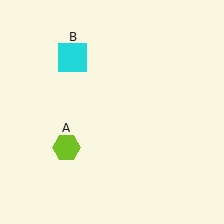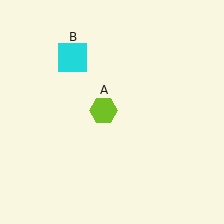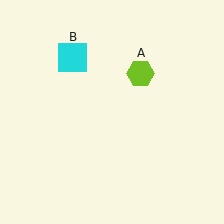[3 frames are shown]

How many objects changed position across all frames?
1 object changed position: lime hexagon (object A).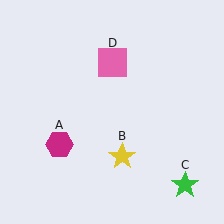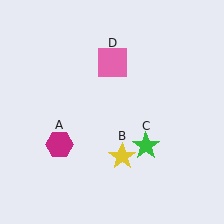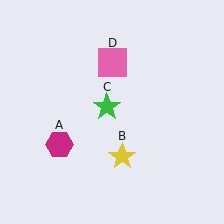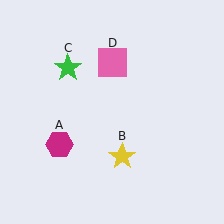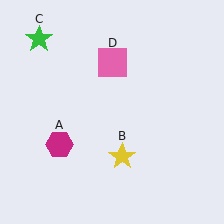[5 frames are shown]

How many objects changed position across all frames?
1 object changed position: green star (object C).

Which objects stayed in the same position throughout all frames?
Magenta hexagon (object A) and yellow star (object B) and pink square (object D) remained stationary.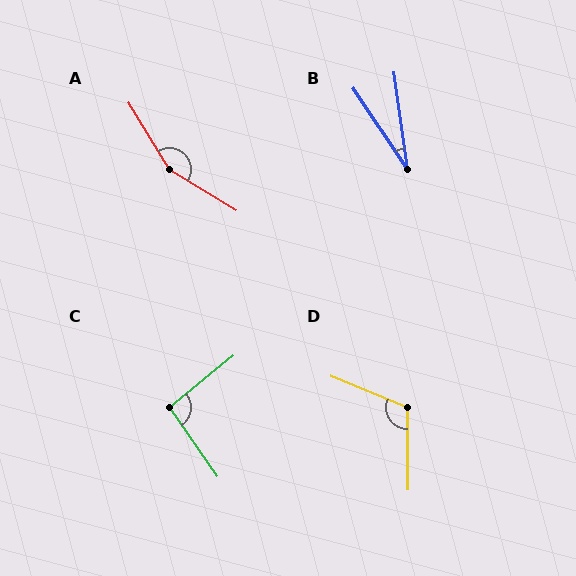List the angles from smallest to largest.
B (26°), C (94°), D (113°), A (153°).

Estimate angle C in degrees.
Approximately 94 degrees.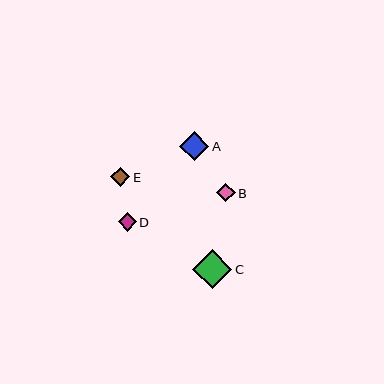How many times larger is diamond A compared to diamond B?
Diamond A is approximately 1.6 times the size of diamond B.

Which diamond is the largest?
Diamond C is the largest with a size of approximately 39 pixels.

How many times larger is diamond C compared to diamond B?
Diamond C is approximately 2.1 times the size of diamond B.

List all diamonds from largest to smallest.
From largest to smallest: C, A, E, B, D.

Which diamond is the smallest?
Diamond D is the smallest with a size of approximately 18 pixels.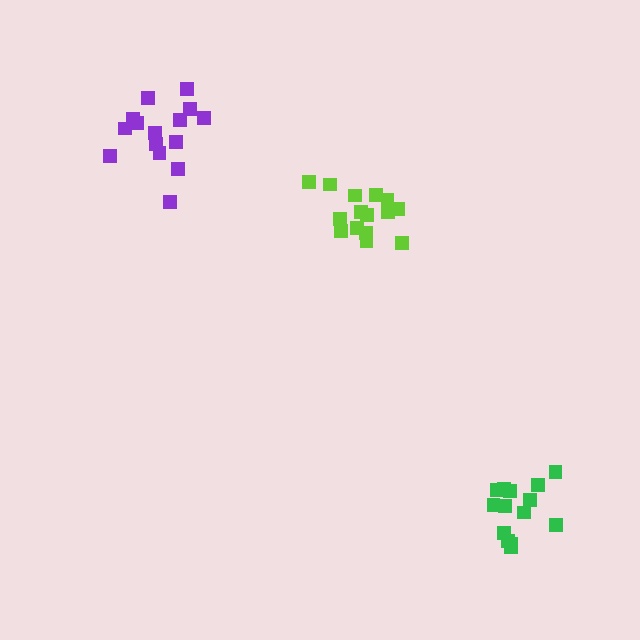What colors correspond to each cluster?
The clusters are colored: lime, purple, green.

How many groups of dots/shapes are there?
There are 3 groups.